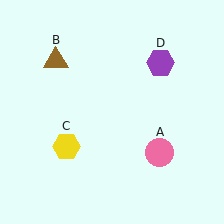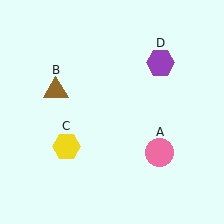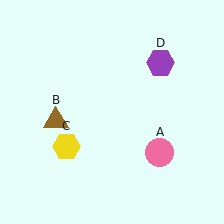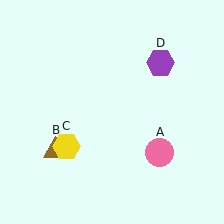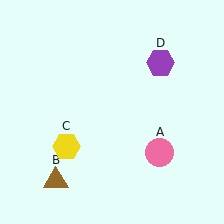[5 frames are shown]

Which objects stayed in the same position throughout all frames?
Pink circle (object A) and yellow hexagon (object C) and purple hexagon (object D) remained stationary.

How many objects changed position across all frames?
1 object changed position: brown triangle (object B).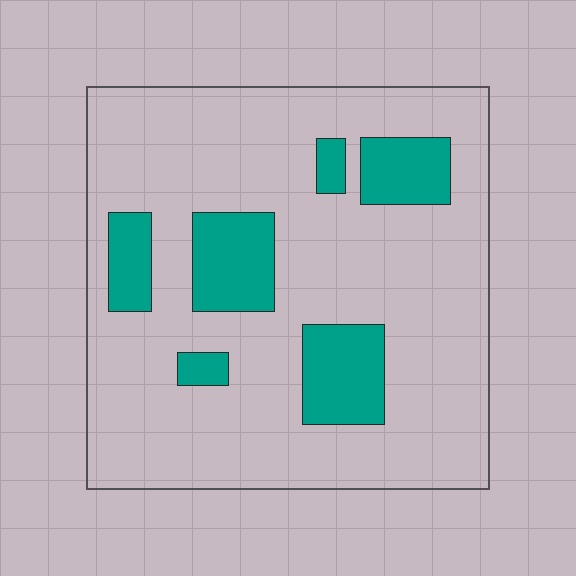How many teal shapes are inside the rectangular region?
6.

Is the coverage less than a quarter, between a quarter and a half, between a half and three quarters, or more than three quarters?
Less than a quarter.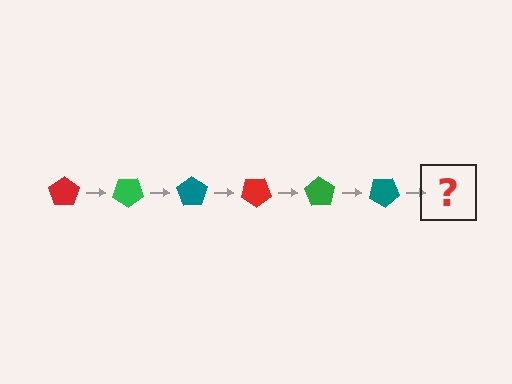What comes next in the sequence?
The next element should be a red pentagon, rotated 210 degrees from the start.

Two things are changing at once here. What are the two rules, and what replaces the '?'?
The two rules are that it rotates 35 degrees each step and the color cycles through red, green, and teal. The '?' should be a red pentagon, rotated 210 degrees from the start.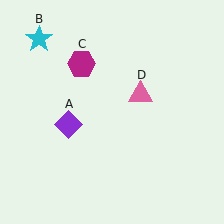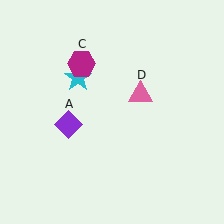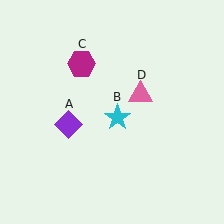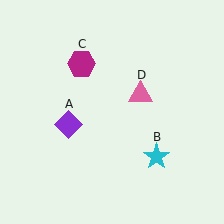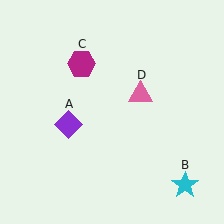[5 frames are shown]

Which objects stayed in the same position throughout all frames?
Purple diamond (object A) and magenta hexagon (object C) and pink triangle (object D) remained stationary.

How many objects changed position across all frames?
1 object changed position: cyan star (object B).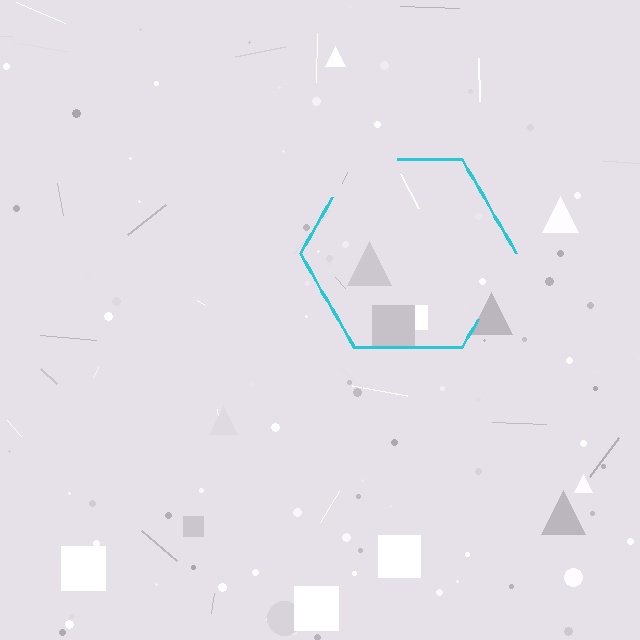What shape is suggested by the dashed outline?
The dashed outline suggests a hexagon.